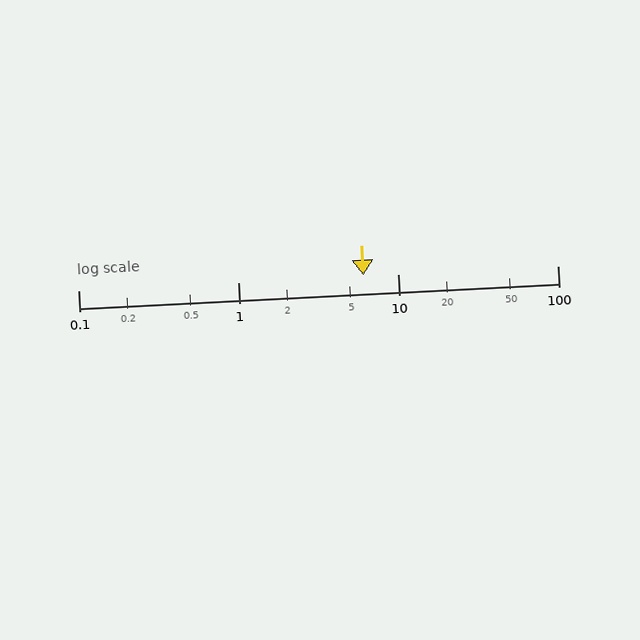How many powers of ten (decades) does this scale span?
The scale spans 3 decades, from 0.1 to 100.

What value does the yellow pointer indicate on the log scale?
The pointer indicates approximately 6.1.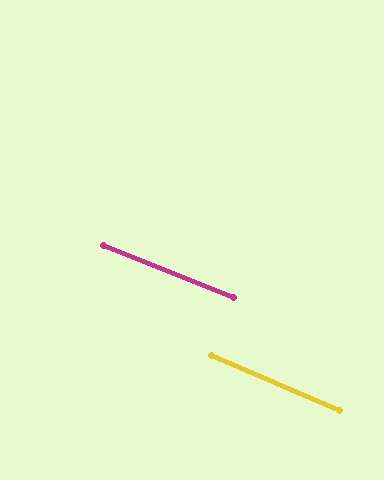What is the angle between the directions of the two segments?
Approximately 1 degree.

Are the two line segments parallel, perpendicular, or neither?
Parallel — their directions differ by only 1.5°.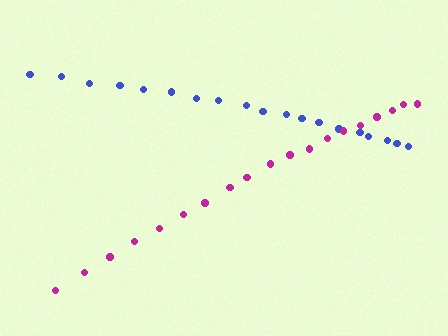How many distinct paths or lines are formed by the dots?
There are 2 distinct paths.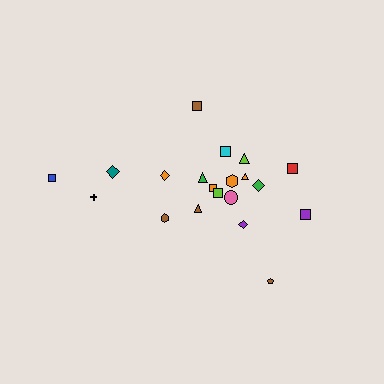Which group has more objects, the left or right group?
The right group.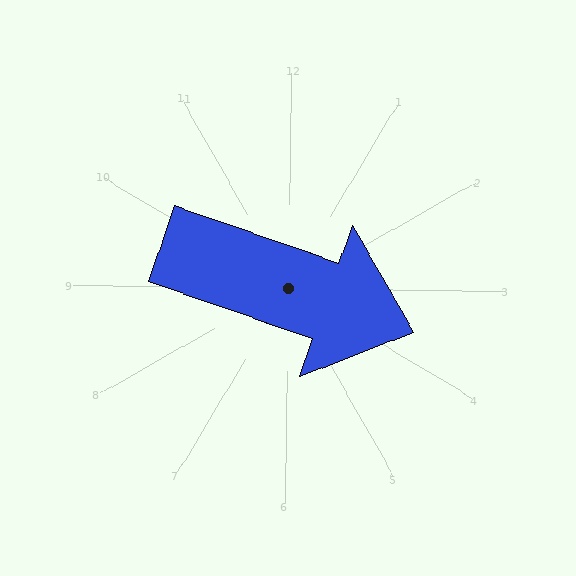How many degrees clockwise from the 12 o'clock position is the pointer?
Approximately 108 degrees.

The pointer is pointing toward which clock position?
Roughly 4 o'clock.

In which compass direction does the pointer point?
East.